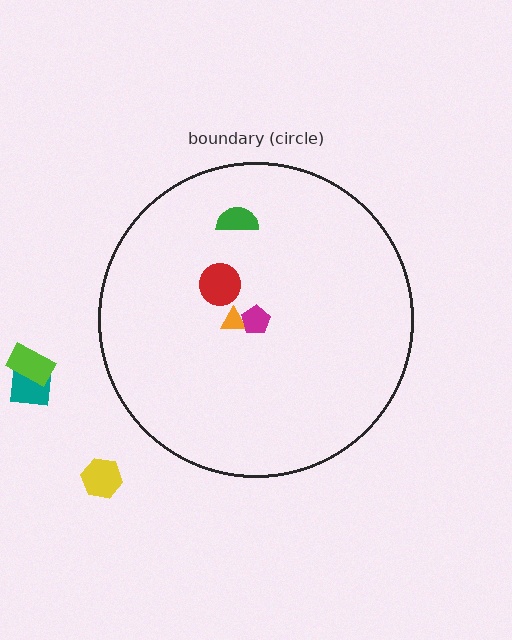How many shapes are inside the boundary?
4 inside, 3 outside.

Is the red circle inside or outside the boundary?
Inside.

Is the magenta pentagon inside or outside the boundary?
Inside.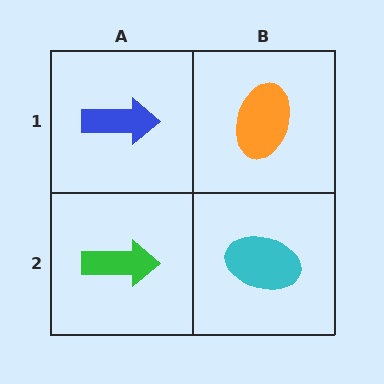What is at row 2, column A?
A green arrow.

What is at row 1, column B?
An orange ellipse.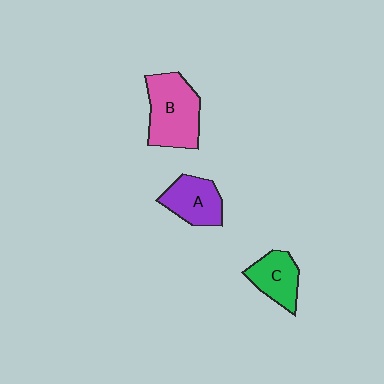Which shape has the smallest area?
Shape C (green).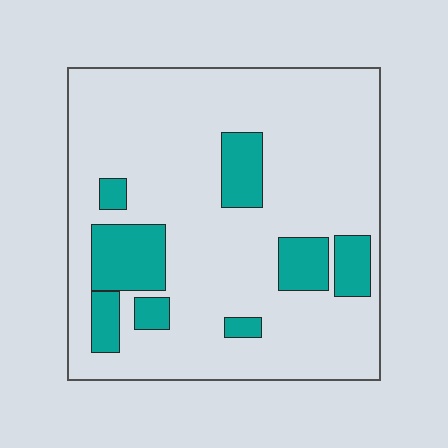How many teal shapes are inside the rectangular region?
8.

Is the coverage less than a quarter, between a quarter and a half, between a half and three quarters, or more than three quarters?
Less than a quarter.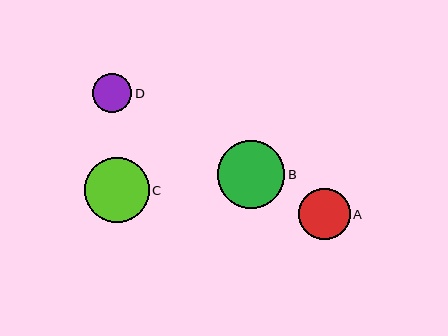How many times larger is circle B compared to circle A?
Circle B is approximately 1.3 times the size of circle A.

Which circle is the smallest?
Circle D is the smallest with a size of approximately 39 pixels.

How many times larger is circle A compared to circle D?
Circle A is approximately 1.3 times the size of circle D.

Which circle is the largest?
Circle B is the largest with a size of approximately 68 pixels.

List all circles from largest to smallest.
From largest to smallest: B, C, A, D.